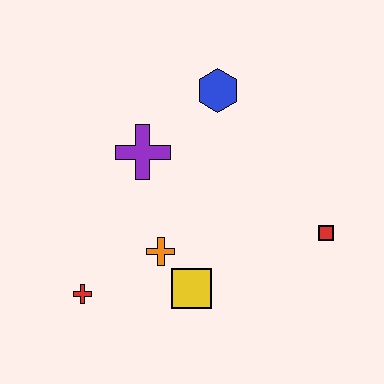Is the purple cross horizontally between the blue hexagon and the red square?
No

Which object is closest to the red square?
The yellow square is closest to the red square.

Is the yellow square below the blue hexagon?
Yes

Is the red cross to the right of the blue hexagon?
No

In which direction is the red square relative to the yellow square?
The red square is to the right of the yellow square.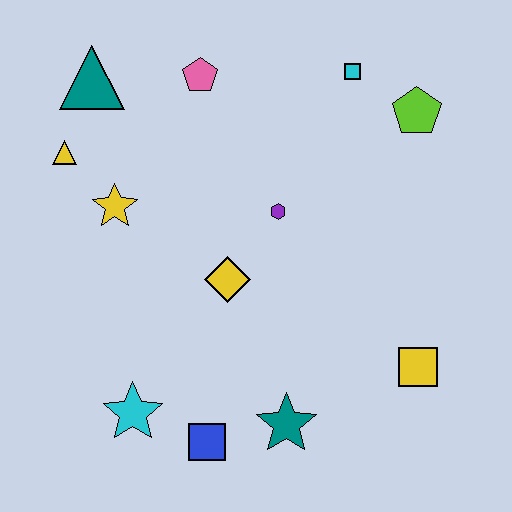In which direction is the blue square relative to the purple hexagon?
The blue square is below the purple hexagon.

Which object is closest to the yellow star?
The yellow triangle is closest to the yellow star.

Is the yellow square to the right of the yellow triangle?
Yes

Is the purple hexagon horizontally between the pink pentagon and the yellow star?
No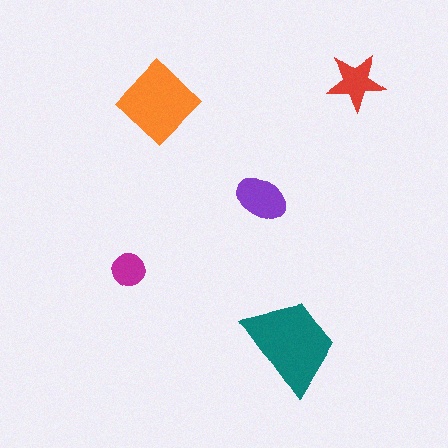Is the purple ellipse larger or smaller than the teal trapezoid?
Smaller.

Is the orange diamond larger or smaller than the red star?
Larger.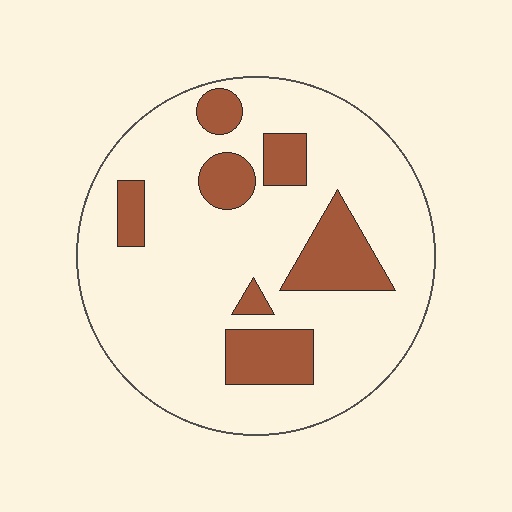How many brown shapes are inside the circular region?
7.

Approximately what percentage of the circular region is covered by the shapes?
Approximately 20%.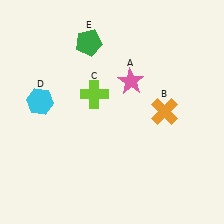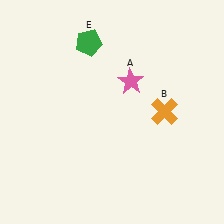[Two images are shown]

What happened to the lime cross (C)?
The lime cross (C) was removed in Image 2. It was in the top-left area of Image 1.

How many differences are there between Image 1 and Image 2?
There are 2 differences between the two images.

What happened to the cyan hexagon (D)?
The cyan hexagon (D) was removed in Image 2. It was in the top-left area of Image 1.